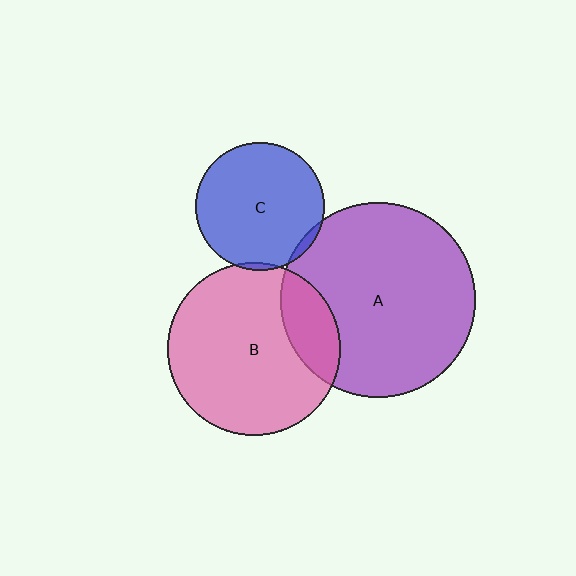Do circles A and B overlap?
Yes.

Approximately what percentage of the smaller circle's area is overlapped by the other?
Approximately 20%.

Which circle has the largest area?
Circle A (purple).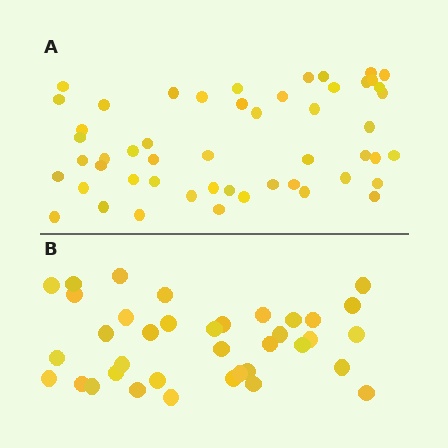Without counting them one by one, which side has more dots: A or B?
Region A (the top region) has more dots.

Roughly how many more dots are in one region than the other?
Region A has approximately 15 more dots than region B.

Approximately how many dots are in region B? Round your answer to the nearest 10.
About 40 dots. (The exact count is 37, which rounds to 40.)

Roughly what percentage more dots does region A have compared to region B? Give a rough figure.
About 40% more.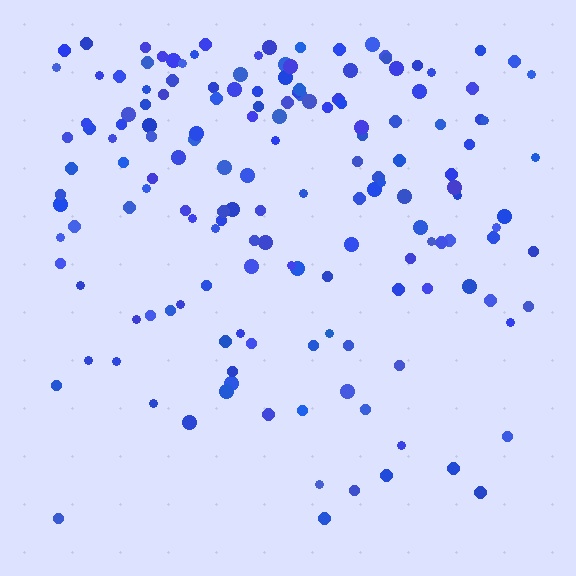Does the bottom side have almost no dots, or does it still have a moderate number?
Still a moderate number, just noticeably fewer than the top.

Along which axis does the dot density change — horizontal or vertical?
Vertical.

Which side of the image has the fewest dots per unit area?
The bottom.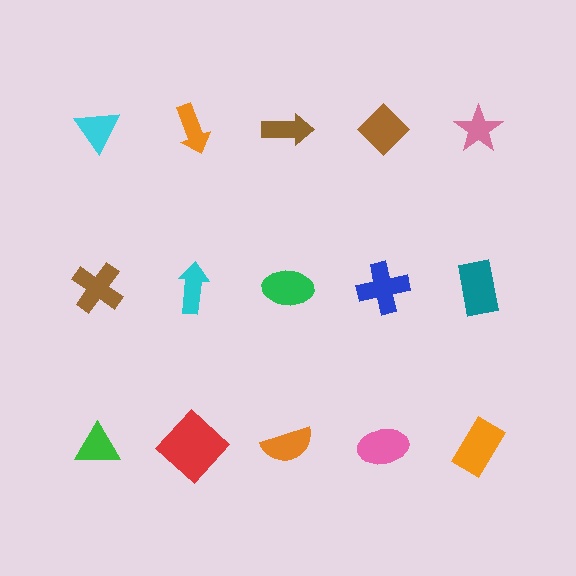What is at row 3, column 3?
An orange semicircle.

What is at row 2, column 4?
A blue cross.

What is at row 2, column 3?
A green ellipse.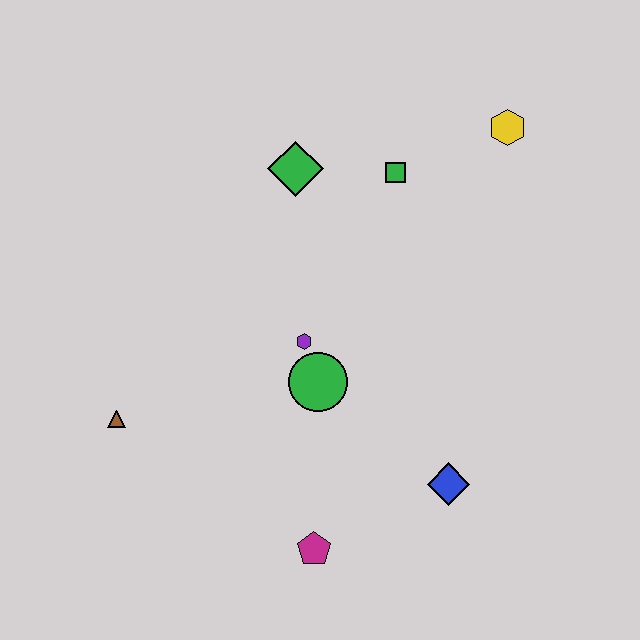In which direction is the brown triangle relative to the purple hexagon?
The brown triangle is to the left of the purple hexagon.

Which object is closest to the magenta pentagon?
The blue diamond is closest to the magenta pentagon.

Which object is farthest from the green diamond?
The magenta pentagon is farthest from the green diamond.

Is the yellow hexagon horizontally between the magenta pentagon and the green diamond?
No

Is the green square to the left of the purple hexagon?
No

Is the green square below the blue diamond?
No